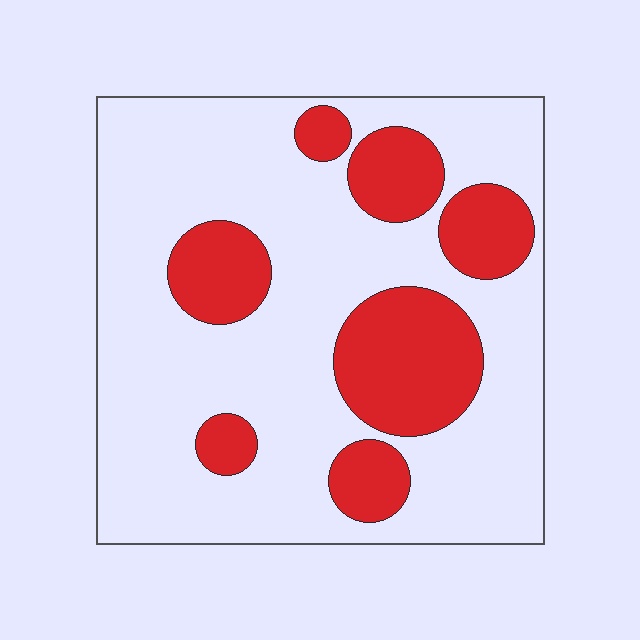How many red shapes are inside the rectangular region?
7.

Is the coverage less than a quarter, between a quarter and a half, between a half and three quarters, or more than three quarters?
Between a quarter and a half.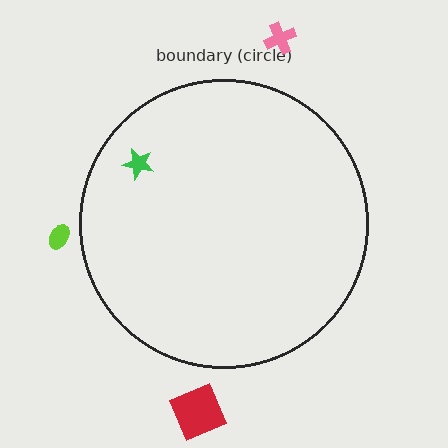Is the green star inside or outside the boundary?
Inside.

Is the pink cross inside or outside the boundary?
Outside.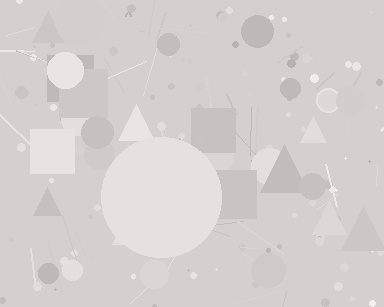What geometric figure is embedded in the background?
A circle is embedded in the background.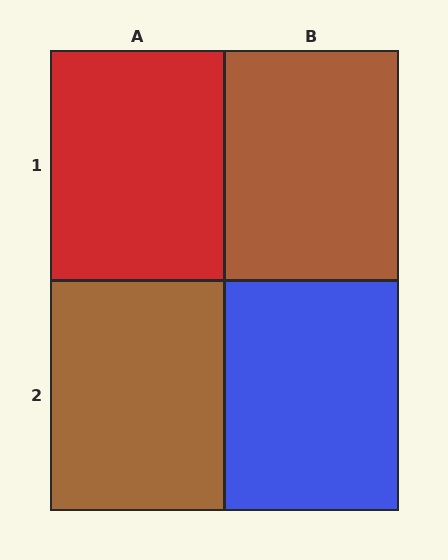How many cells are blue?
1 cell is blue.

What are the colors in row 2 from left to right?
Brown, blue.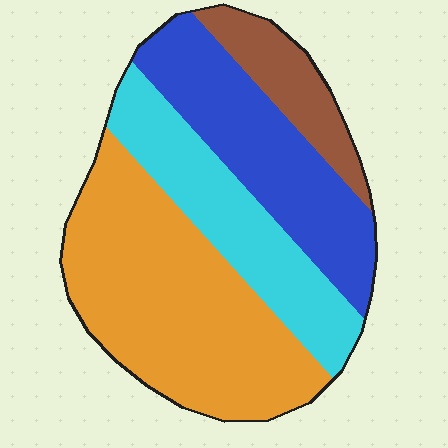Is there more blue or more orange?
Orange.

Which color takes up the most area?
Orange, at roughly 40%.